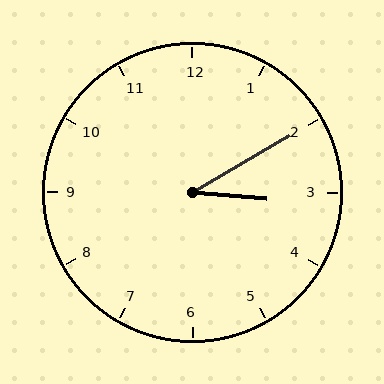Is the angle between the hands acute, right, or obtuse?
It is acute.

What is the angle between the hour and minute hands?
Approximately 35 degrees.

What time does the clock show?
3:10.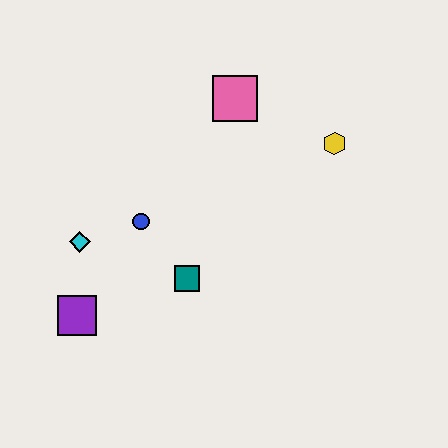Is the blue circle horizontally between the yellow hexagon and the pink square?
No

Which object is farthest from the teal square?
The yellow hexagon is farthest from the teal square.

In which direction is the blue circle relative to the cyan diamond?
The blue circle is to the right of the cyan diamond.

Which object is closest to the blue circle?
The cyan diamond is closest to the blue circle.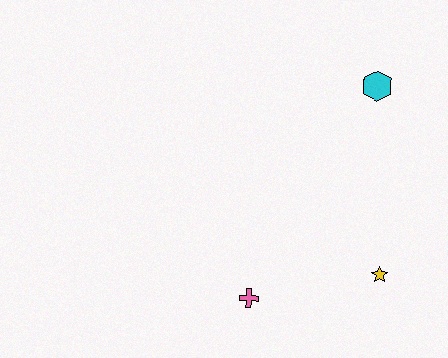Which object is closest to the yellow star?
The pink cross is closest to the yellow star.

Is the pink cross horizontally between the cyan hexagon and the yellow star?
No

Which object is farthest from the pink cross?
The cyan hexagon is farthest from the pink cross.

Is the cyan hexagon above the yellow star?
Yes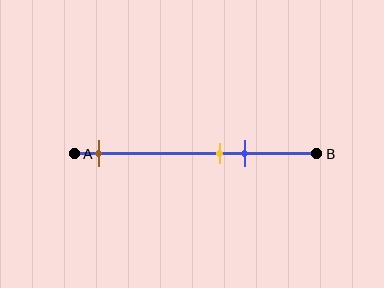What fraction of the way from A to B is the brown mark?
The brown mark is approximately 10% (0.1) of the way from A to B.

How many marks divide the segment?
There are 3 marks dividing the segment.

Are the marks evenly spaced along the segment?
No, the marks are not evenly spaced.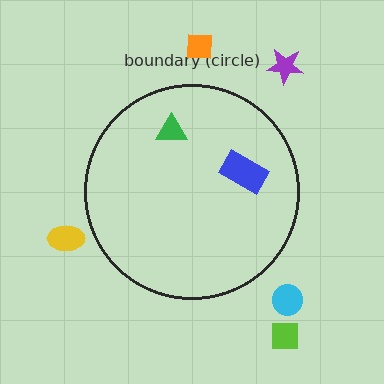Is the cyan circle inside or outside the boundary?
Outside.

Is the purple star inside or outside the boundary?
Outside.